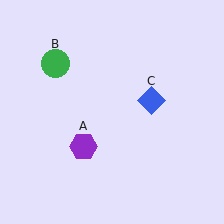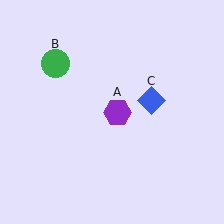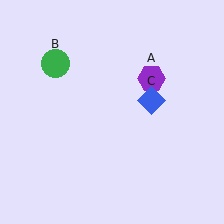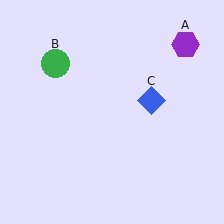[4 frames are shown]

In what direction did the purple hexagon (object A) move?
The purple hexagon (object A) moved up and to the right.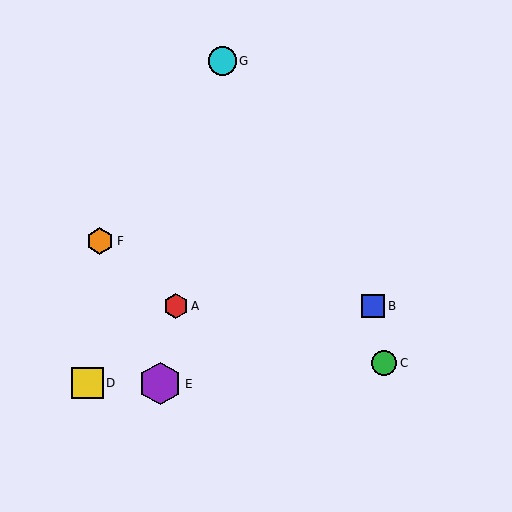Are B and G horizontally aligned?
No, B is at y≈306 and G is at y≈61.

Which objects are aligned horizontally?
Objects A, B are aligned horizontally.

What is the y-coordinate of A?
Object A is at y≈306.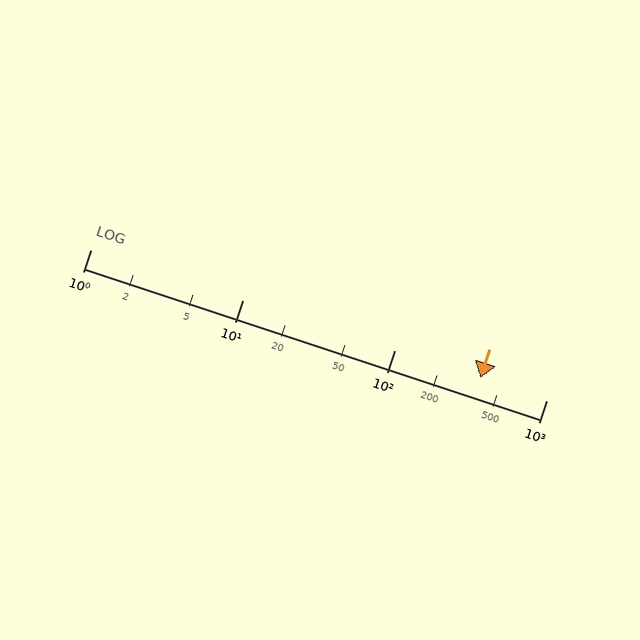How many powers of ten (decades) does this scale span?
The scale spans 3 decades, from 1 to 1000.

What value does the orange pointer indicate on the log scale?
The pointer indicates approximately 370.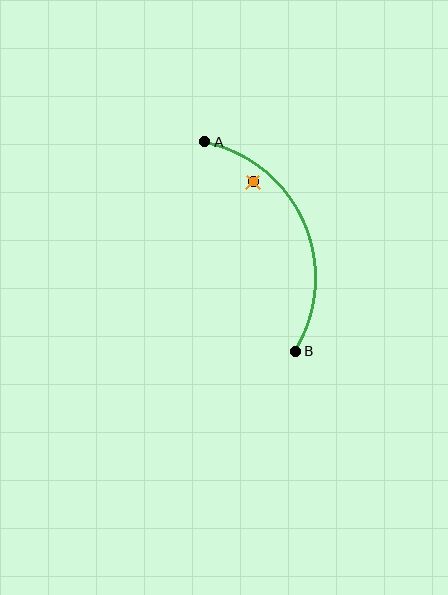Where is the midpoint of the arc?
The arc midpoint is the point on the curve farthest from the straight line joining A and B. It sits to the right of that line.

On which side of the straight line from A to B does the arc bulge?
The arc bulges to the right of the straight line connecting A and B.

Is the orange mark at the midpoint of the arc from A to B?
No — the orange mark does not lie on the arc at all. It sits slightly inside the curve.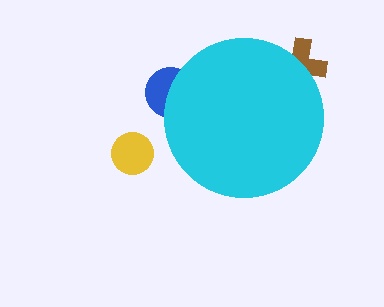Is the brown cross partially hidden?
Yes, the brown cross is partially hidden behind the cyan circle.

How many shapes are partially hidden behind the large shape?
2 shapes are partially hidden.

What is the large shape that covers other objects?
A cyan circle.